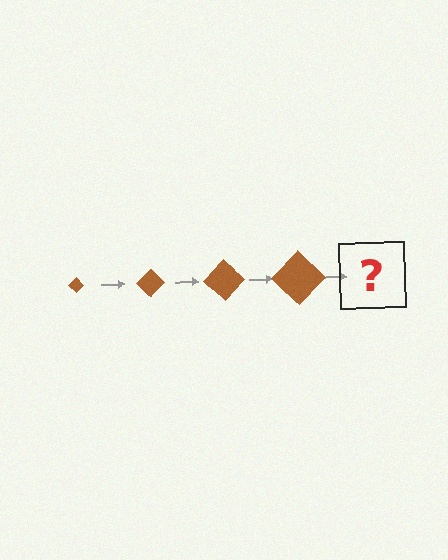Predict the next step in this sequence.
The next step is a brown diamond, larger than the previous one.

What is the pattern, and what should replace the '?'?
The pattern is that the diamond gets progressively larger each step. The '?' should be a brown diamond, larger than the previous one.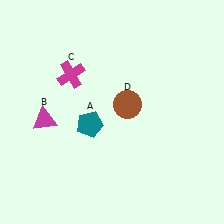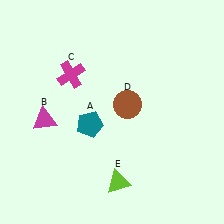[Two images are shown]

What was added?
A lime triangle (E) was added in Image 2.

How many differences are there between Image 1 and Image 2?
There is 1 difference between the two images.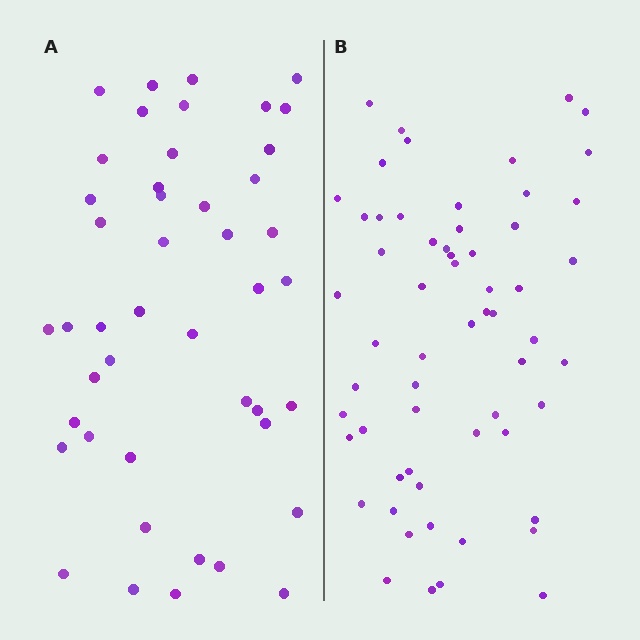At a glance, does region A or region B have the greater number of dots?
Region B (the right region) has more dots.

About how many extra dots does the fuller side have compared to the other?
Region B has approximately 15 more dots than region A.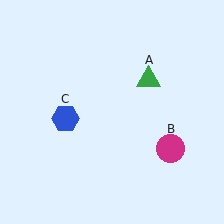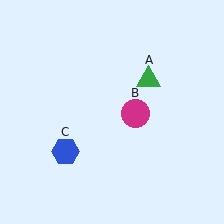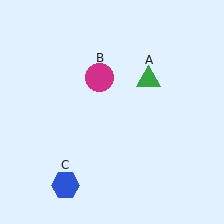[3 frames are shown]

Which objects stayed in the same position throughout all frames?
Green triangle (object A) remained stationary.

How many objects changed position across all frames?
2 objects changed position: magenta circle (object B), blue hexagon (object C).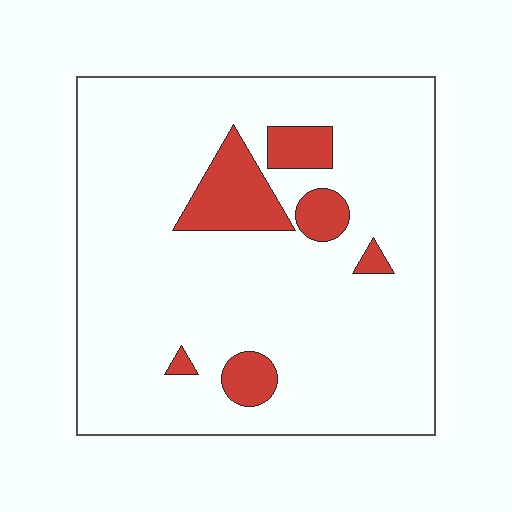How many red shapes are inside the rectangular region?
6.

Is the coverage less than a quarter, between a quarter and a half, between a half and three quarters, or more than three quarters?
Less than a quarter.